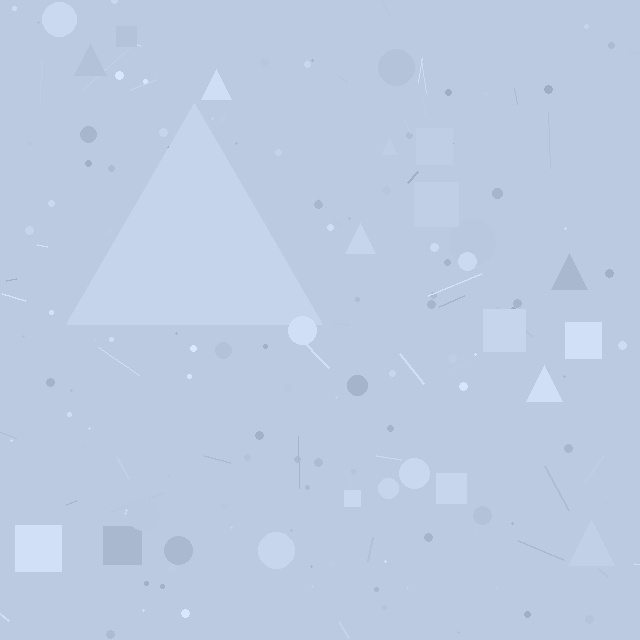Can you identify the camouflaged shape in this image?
The camouflaged shape is a triangle.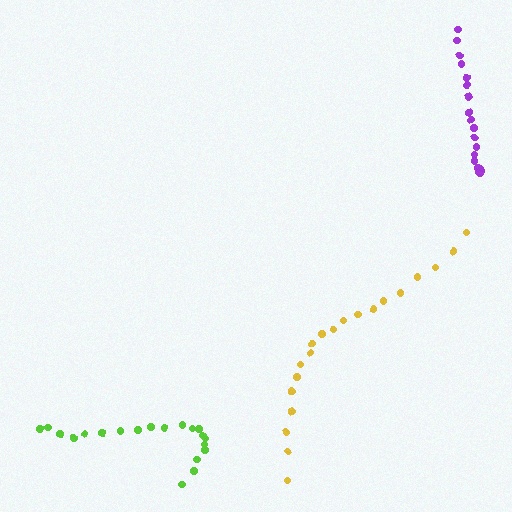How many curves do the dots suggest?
There are 3 distinct paths.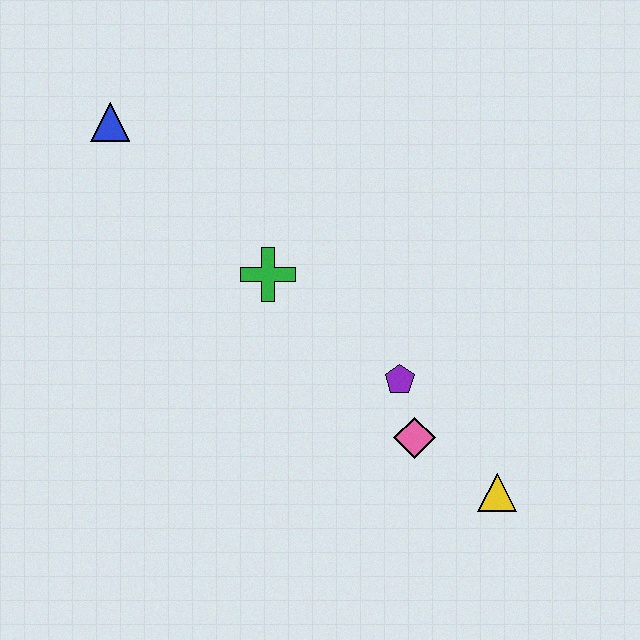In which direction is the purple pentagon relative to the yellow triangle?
The purple pentagon is above the yellow triangle.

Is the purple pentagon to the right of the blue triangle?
Yes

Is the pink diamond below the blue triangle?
Yes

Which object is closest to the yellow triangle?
The pink diamond is closest to the yellow triangle.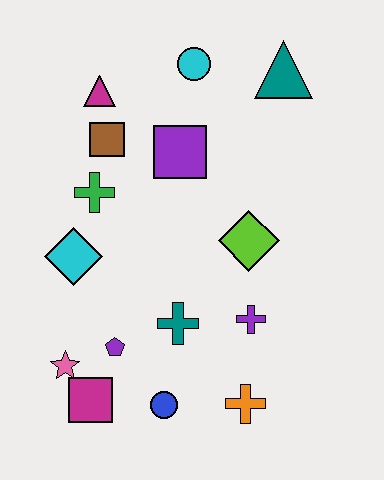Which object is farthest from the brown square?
The orange cross is farthest from the brown square.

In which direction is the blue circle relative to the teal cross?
The blue circle is below the teal cross.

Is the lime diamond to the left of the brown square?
No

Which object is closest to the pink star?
The magenta square is closest to the pink star.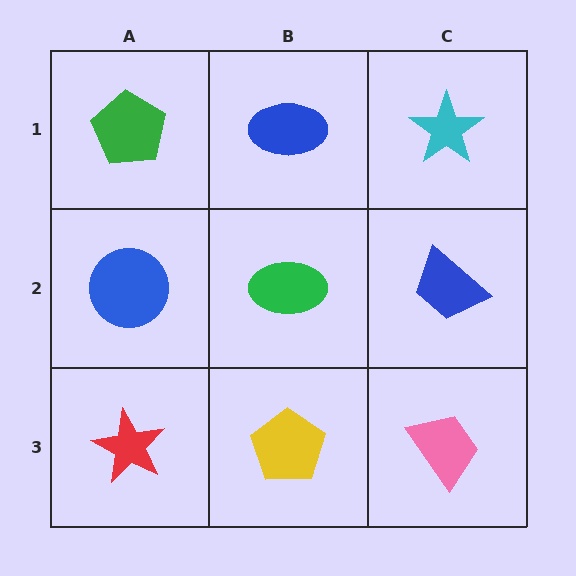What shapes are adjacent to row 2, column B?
A blue ellipse (row 1, column B), a yellow pentagon (row 3, column B), a blue circle (row 2, column A), a blue trapezoid (row 2, column C).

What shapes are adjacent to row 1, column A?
A blue circle (row 2, column A), a blue ellipse (row 1, column B).